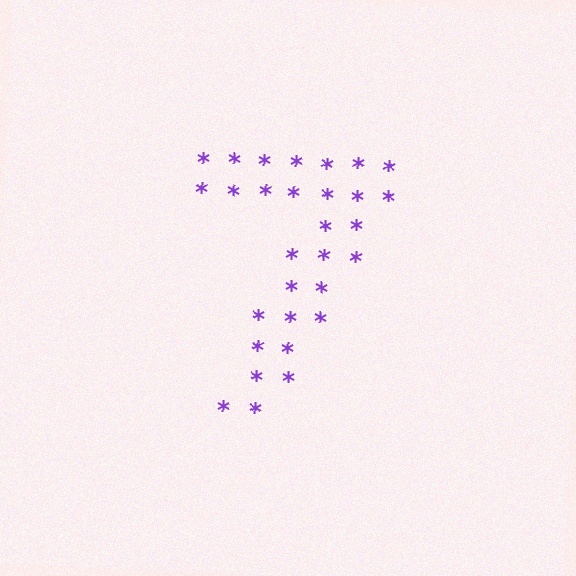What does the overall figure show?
The overall figure shows the digit 7.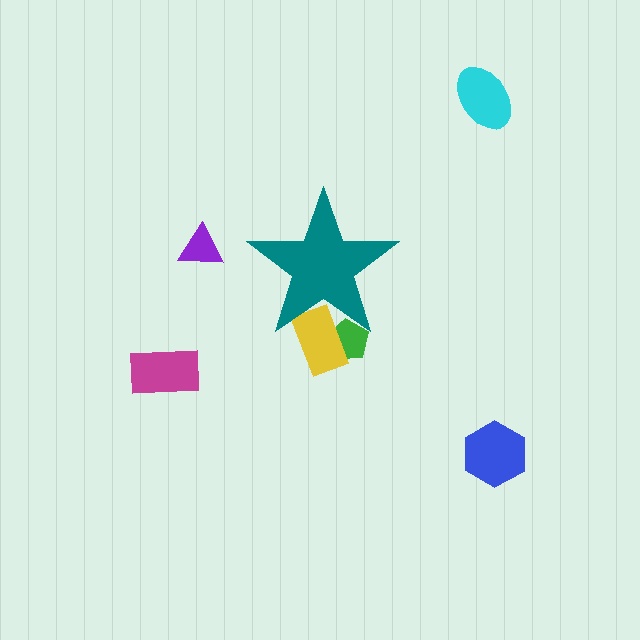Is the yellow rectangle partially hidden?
Yes, the yellow rectangle is partially hidden behind the teal star.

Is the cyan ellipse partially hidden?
No, the cyan ellipse is fully visible.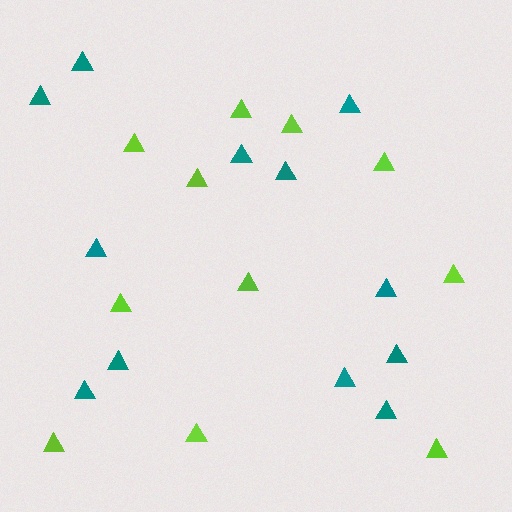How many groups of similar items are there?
There are 2 groups: one group of lime triangles (11) and one group of teal triangles (12).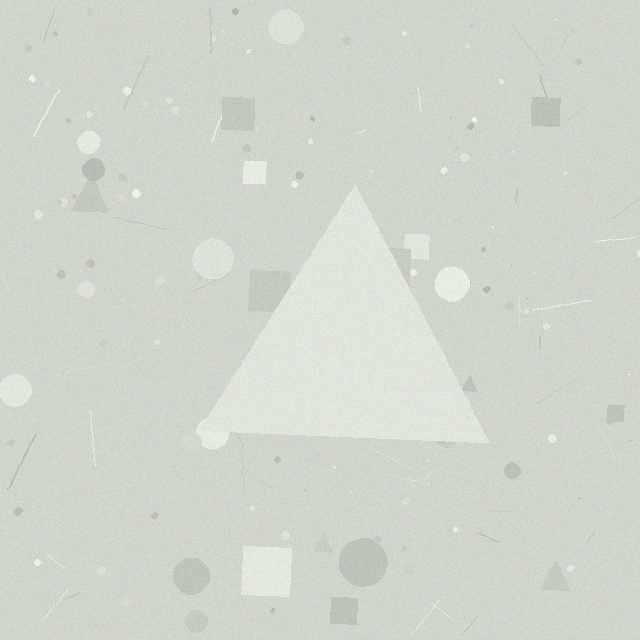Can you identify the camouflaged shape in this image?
The camouflaged shape is a triangle.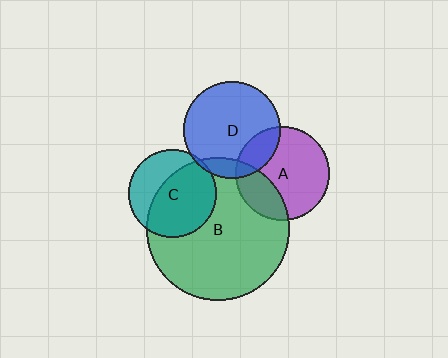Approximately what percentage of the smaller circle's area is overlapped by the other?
Approximately 65%.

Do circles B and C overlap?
Yes.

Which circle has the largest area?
Circle B (green).